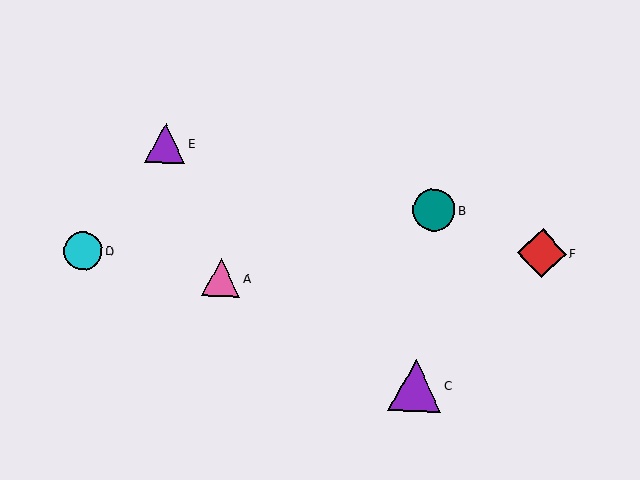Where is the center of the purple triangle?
The center of the purple triangle is at (165, 143).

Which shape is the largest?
The purple triangle (labeled C) is the largest.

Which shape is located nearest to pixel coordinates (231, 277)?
The pink triangle (labeled A) at (221, 278) is nearest to that location.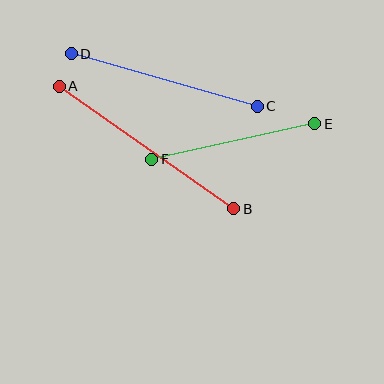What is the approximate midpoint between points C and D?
The midpoint is at approximately (164, 80) pixels.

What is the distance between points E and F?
The distance is approximately 167 pixels.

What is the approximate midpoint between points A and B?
The midpoint is at approximately (146, 148) pixels.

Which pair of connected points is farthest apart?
Points A and B are farthest apart.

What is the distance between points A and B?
The distance is approximately 213 pixels.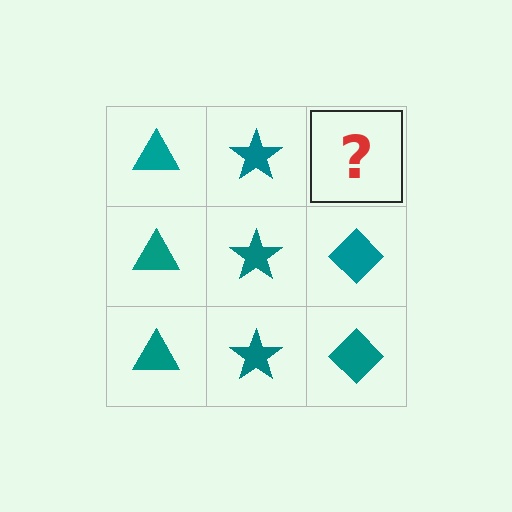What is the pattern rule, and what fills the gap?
The rule is that each column has a consistent shape. The gap should be filled with a teal diamond.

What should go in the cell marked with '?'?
The missing cell should contain a teal diamond.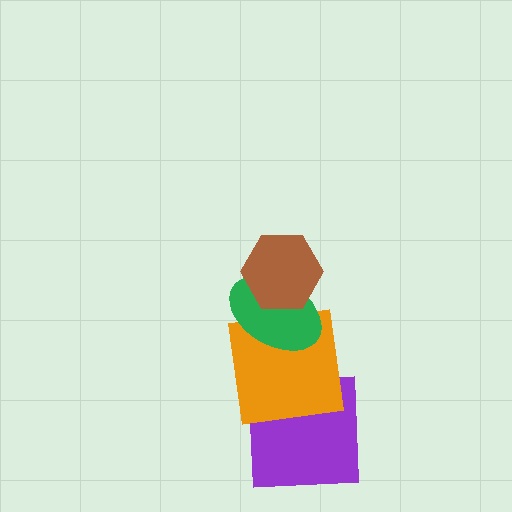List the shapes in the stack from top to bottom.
From top to bottom: the brown hexagon, the green ellipse, the orange square, the purple square.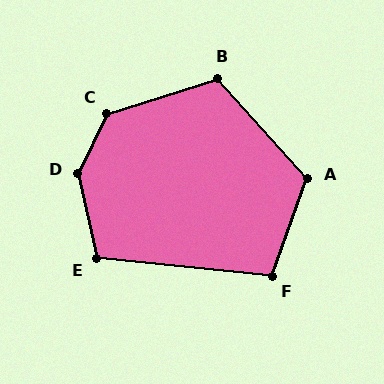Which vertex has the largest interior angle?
D, at approximately 141 degrees.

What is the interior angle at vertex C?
Approximately 133 degrees (obtuse).